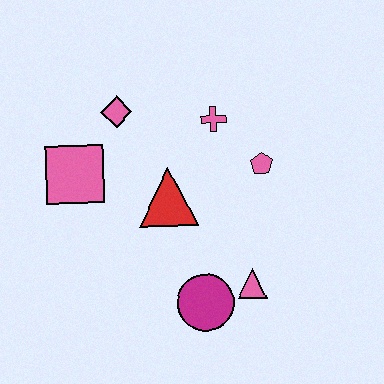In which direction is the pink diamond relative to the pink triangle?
The pink diamond is above the pink triangle.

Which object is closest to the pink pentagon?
The pink cross is closest to the pink pentagon.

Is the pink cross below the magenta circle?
No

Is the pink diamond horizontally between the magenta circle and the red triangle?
No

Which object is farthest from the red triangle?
The pink triangle is farthest from the red triangle.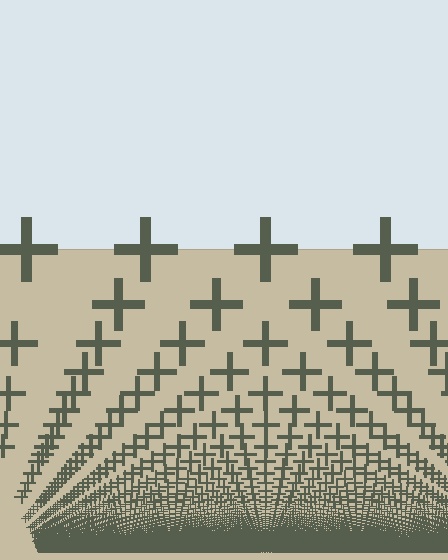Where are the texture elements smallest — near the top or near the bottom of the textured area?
Near the bottom.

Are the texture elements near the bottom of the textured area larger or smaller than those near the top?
Smaller. The gradient is inverted — elements near the bottom are smaller and denser.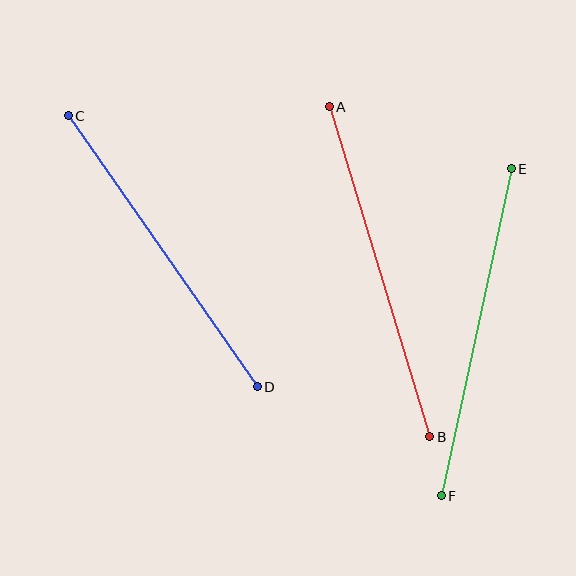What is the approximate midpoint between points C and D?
The midpoint is at approximately (163, 251) pixels.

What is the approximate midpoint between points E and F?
The midpoint is at approximately (476, 332) pixels.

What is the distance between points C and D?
The distance is approximately 330 pixels.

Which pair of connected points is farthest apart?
Points A and B are farthest apart.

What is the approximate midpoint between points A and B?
The midpoint is at approximately (379, 272) pixels.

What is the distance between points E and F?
The distance is approximately 334 pixels.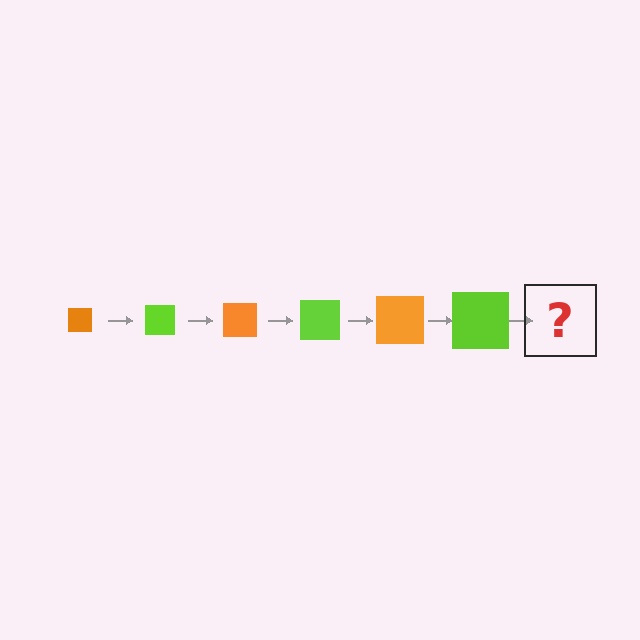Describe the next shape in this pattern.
It should be an orange square, larger than the previous one.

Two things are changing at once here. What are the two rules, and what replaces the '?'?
The two rules are that the square grows larger each step and the color cycles through orange and lime. The '?' should be an orange square, larger than the previous one.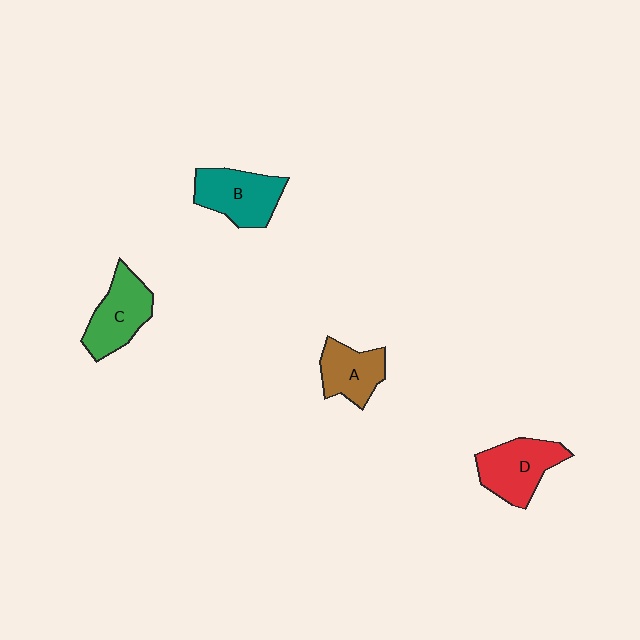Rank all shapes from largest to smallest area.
From largest to smallest: B (teal), D (red), C (green), A (brown).